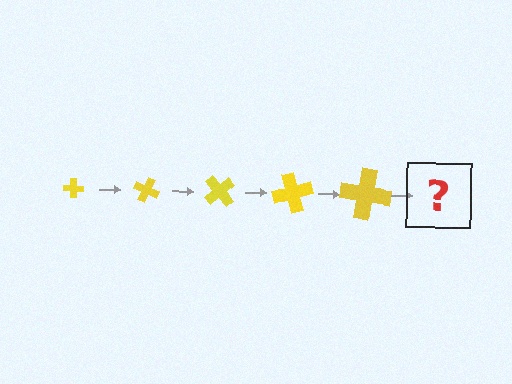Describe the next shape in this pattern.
It should be a cross, larger than the previous one and rotated 125 degrees from the start.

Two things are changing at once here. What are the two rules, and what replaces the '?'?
The two rules are that the cross grows larger each step and it rotates 25 degrees each step. The '?' should be a cross, larger than the previous one and rotated 125 degrees from the start.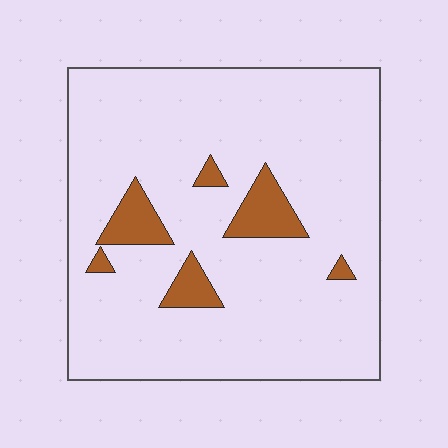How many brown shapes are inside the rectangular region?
6.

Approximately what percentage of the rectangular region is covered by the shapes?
Approximately 10%.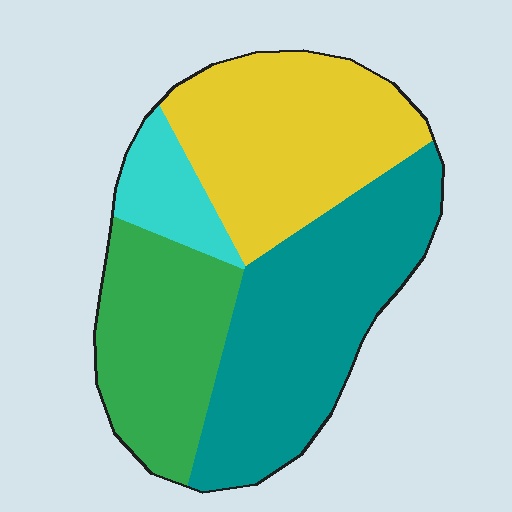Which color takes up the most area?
Teal, at roughly 35%.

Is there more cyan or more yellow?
Yellow.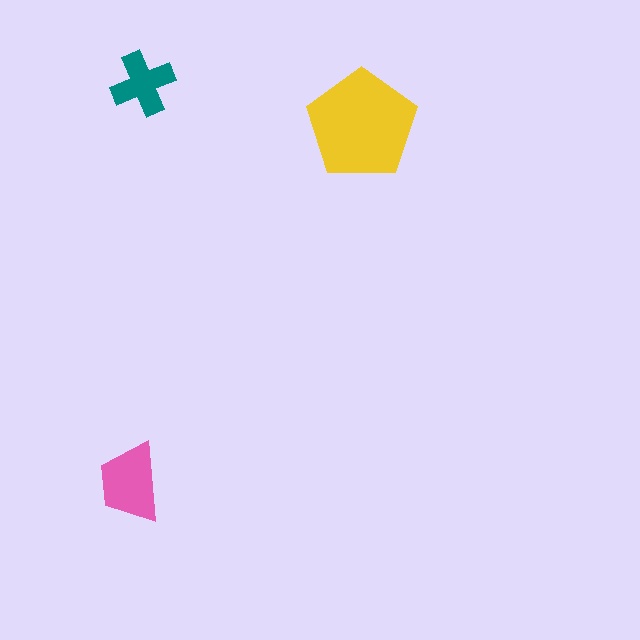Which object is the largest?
The yellow pentagon.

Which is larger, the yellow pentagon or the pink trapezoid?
The yellow pentagon.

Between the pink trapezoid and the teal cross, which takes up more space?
The pink trapezoid.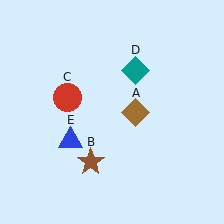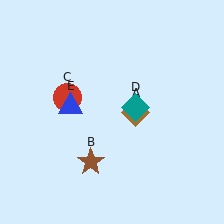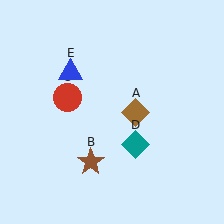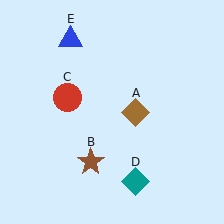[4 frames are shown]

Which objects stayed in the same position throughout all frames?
Brown diamond (object A) and brown star (object B) and red circle (object C) remained stationary.